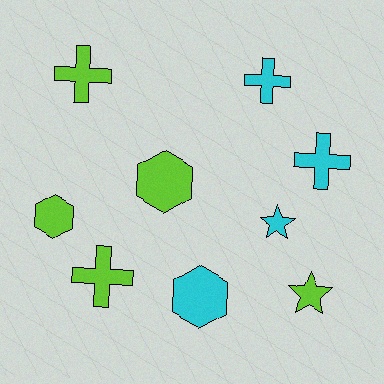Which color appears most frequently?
Lime, with 5 objects.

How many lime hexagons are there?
There are 2 lime hexagons.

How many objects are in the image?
There are 9 objects.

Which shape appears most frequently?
Cross, with 4 objects.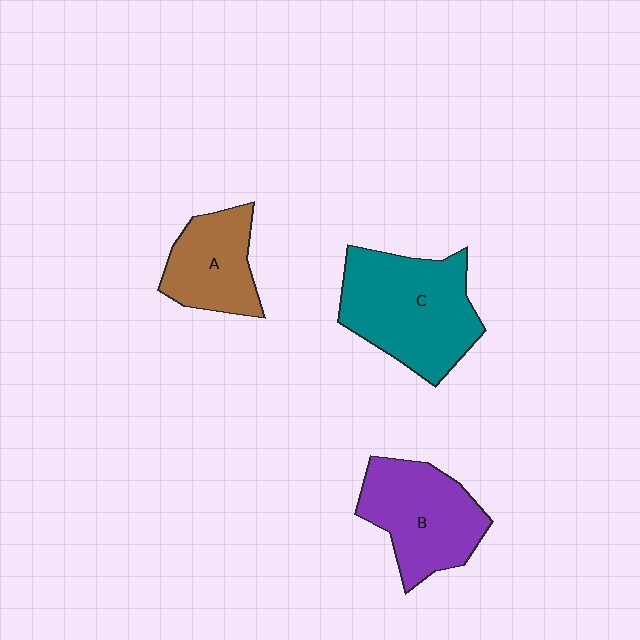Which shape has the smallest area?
Shape A (brown).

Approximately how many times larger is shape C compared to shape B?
Approximately 1.3 times.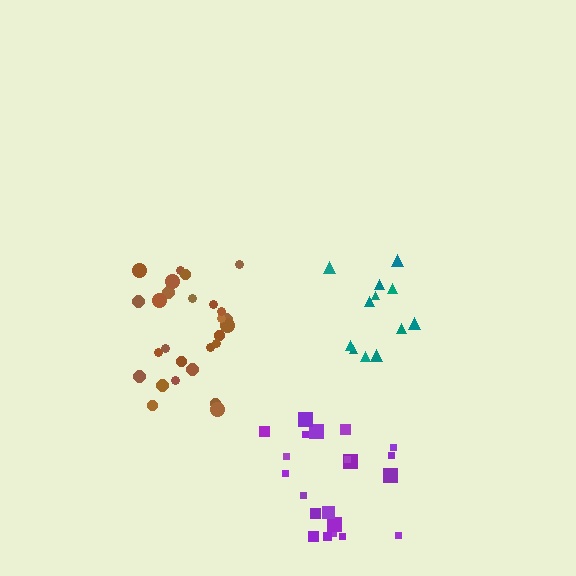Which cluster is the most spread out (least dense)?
Teal.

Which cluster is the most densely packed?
Brown.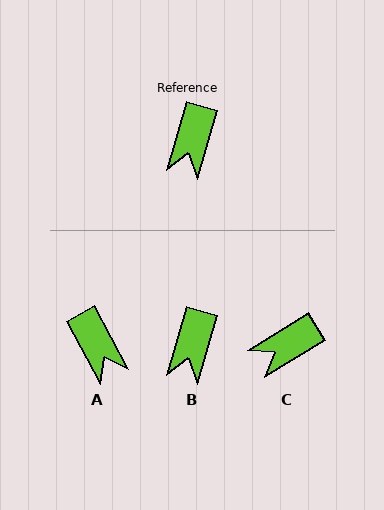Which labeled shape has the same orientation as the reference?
B.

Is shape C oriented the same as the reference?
No, it is off by about 42 degrees.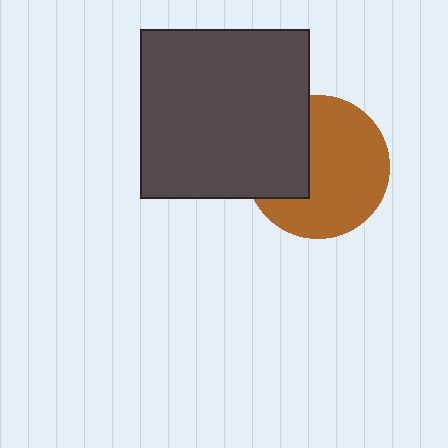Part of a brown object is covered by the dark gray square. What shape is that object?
It is a circle.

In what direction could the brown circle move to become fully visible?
The brown circle could move right. That would shift it out from behind the dark gray square entirely.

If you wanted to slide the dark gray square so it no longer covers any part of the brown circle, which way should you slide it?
Slide it left — that is the most direct way to separate the two shapes.